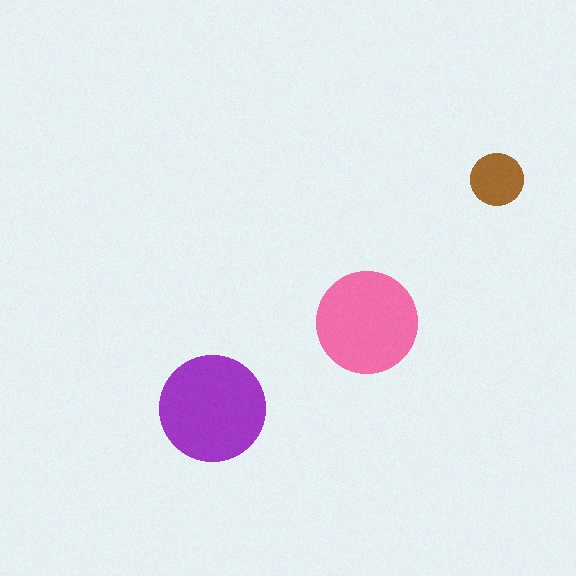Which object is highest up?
The brown circle is topmost.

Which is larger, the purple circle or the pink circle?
The purple one.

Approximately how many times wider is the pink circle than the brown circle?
About 2 times wider.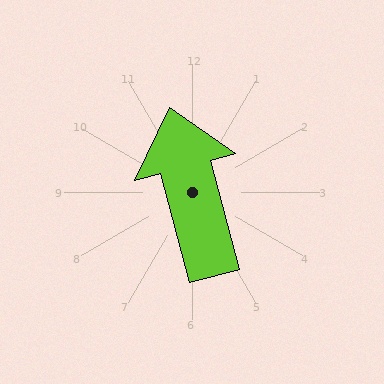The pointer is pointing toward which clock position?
Roughly 12 o'clock.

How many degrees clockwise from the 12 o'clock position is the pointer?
Approximately 345 degrees.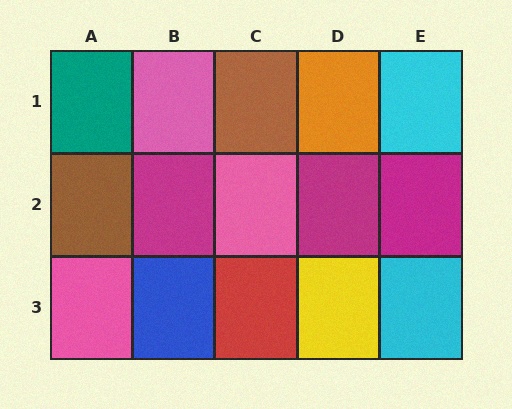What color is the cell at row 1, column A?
Teal.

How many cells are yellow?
1 cell is yellow.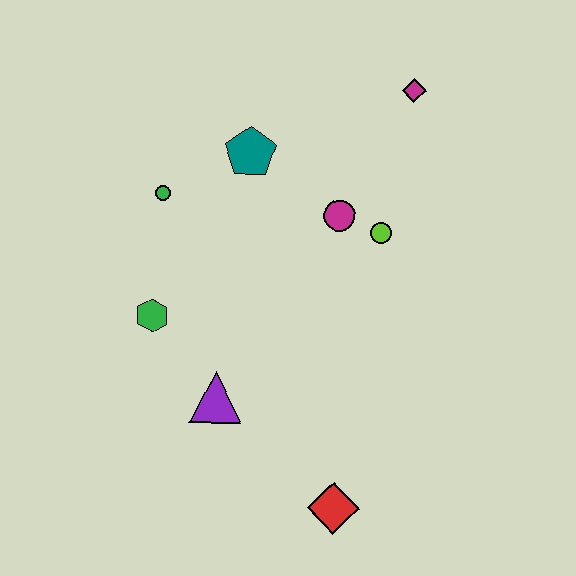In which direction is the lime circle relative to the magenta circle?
The lime circle is to the right of the magenta circle.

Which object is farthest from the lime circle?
The red diamond is farthest from the lime circle.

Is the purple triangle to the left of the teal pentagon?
Yes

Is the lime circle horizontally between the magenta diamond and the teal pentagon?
Yes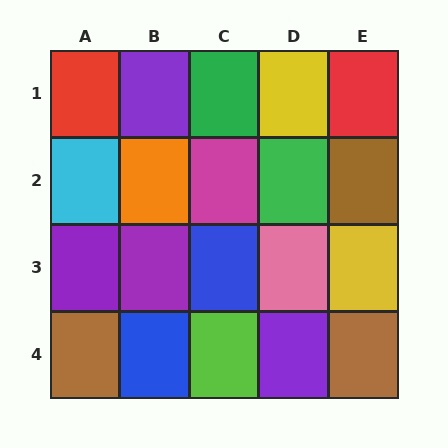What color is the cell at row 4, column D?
Purple.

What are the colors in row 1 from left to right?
Red, purple, green, yellow, red.